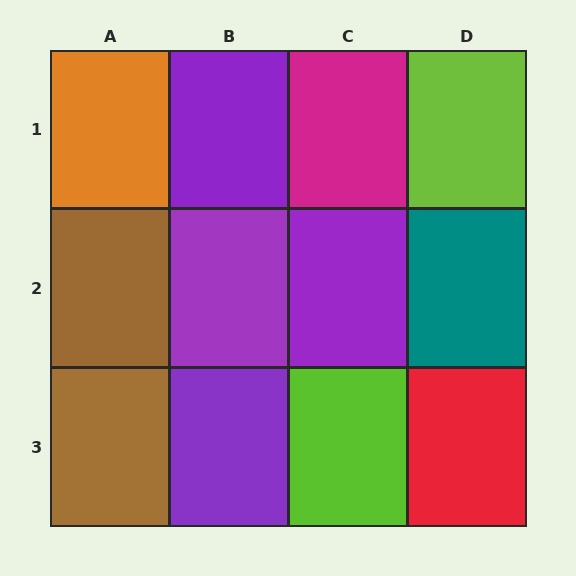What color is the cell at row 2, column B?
Purple.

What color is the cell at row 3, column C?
Lime.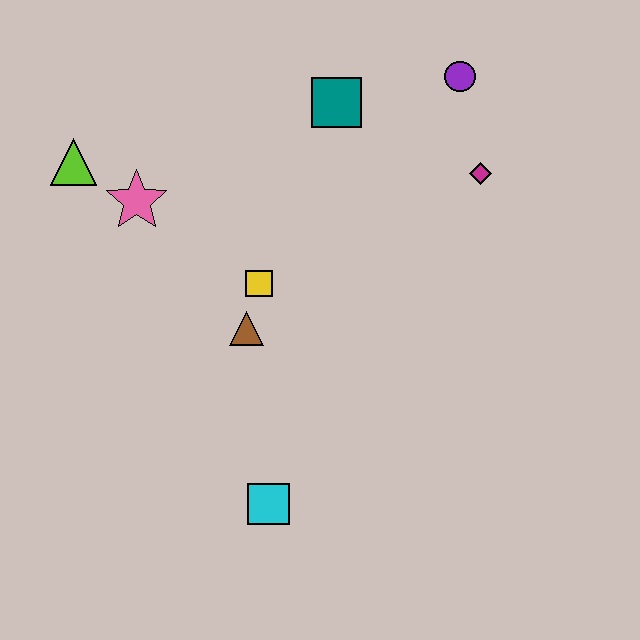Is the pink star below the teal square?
Yes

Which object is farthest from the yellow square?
The purple circle is farthest from the yellow square.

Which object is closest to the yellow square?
The brown triangle is closest to the yellow square.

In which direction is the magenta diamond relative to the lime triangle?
The magenta diamond is to the right of the lime triangle.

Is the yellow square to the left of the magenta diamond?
Yes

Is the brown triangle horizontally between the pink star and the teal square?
Yes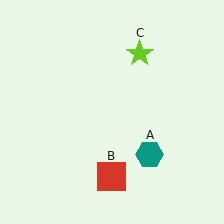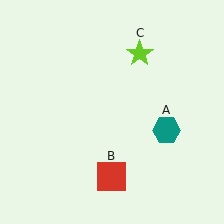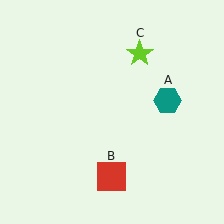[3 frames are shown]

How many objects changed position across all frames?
1 object changed position: teal hexagon (object A).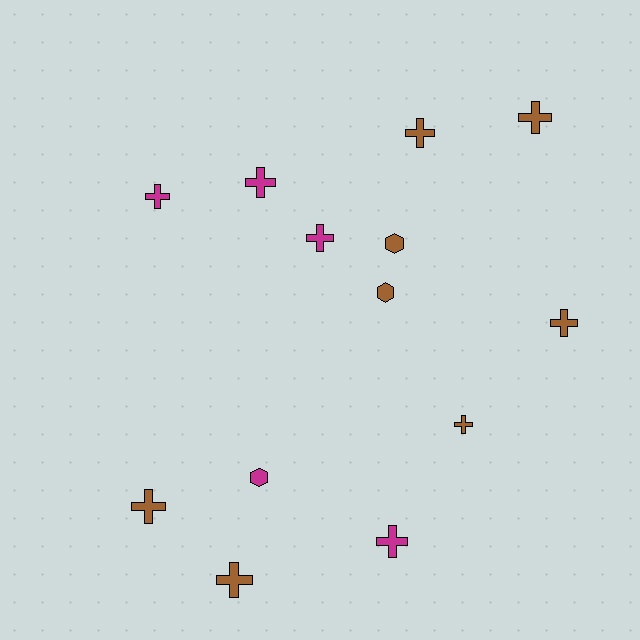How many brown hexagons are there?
There are 2 brown hexagons.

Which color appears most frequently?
Brown, with 8 objects.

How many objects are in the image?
There are 13 objects.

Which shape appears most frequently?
Cross, with 10 objects.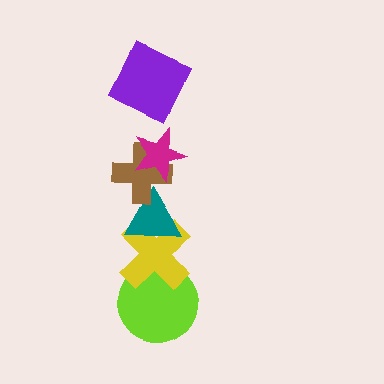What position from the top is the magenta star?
The magenta star is 2nd from the top.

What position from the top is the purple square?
The purple square is 1st from the top.